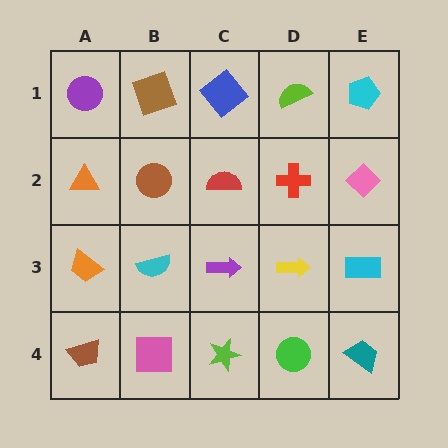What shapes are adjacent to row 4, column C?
A purple arrow (row 3, column C), a pink square (row 4, column B), a green circle (row 4, column D).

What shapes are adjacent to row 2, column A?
A purple circle (row 1, column A), an orange trapezoid (row 3, column A), a brown circle (row 2, column B).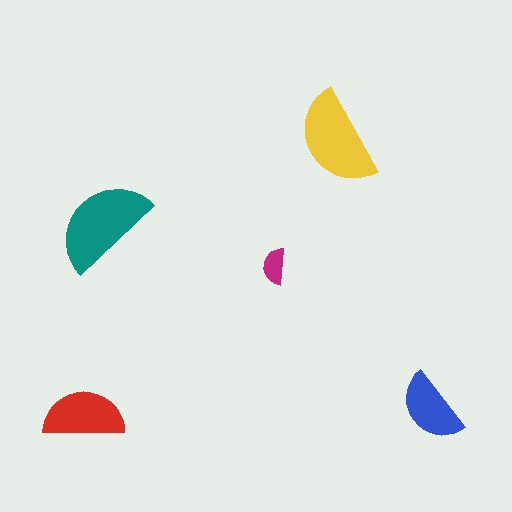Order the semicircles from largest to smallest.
the teal one, the yellow one, the red one, the blue one, the magenta one.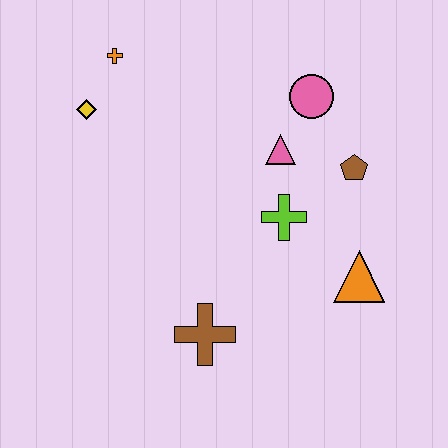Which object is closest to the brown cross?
The lime cross is closest to the brown cross.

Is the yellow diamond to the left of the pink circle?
Yes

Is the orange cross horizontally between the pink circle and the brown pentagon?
No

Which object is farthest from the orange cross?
The orange triangle is farthest from the orange cross.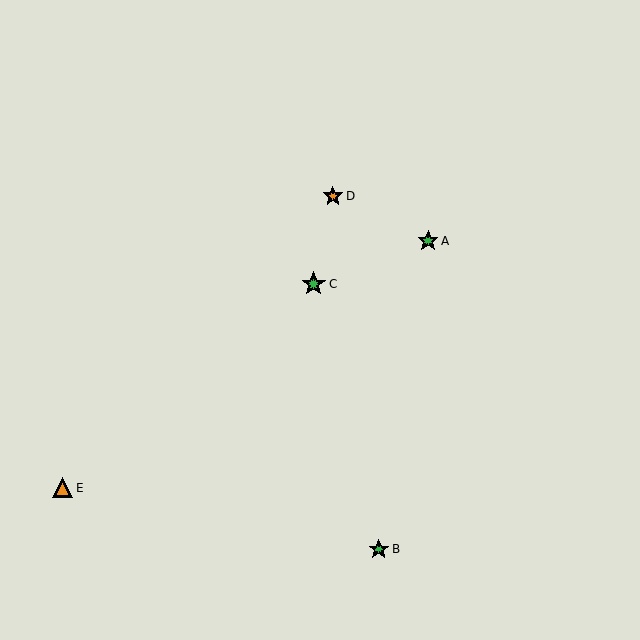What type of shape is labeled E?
Shape E is an orange triangle.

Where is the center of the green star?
The center of the green star is at (314, 284).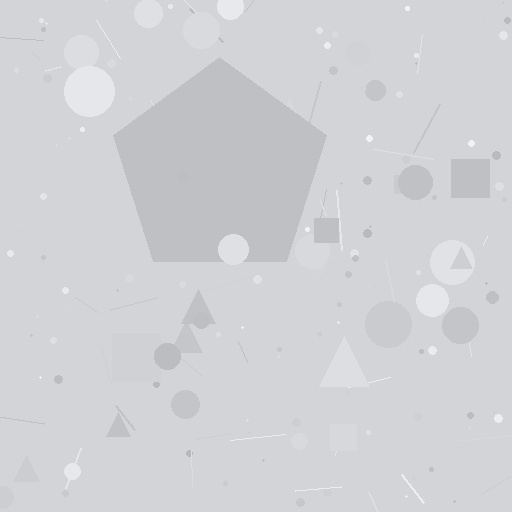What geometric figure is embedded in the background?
A pentagon is embedded in the background.